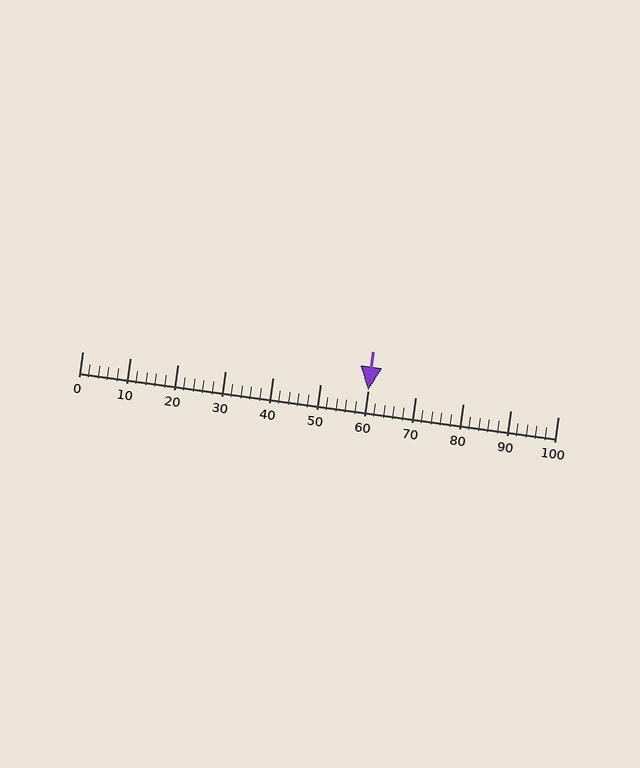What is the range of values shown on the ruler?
The ruler shows values from 0 to 100.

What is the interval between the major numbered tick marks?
The major tick marks are spaced 10 units apart.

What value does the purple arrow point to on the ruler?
The purple arrow points to approximately 60.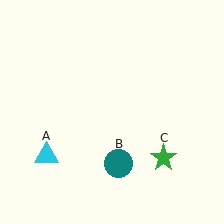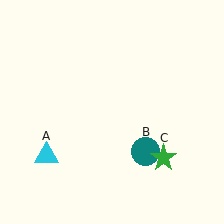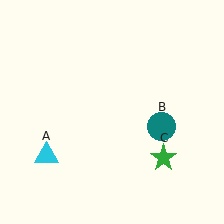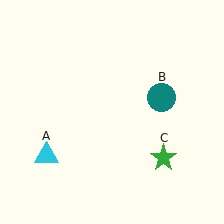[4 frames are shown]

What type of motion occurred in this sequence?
The teal circle (object B) rotated counterclockwise around the center of the scene.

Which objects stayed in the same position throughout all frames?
Cyan triangle (object A) and green star (object C) remained stationary.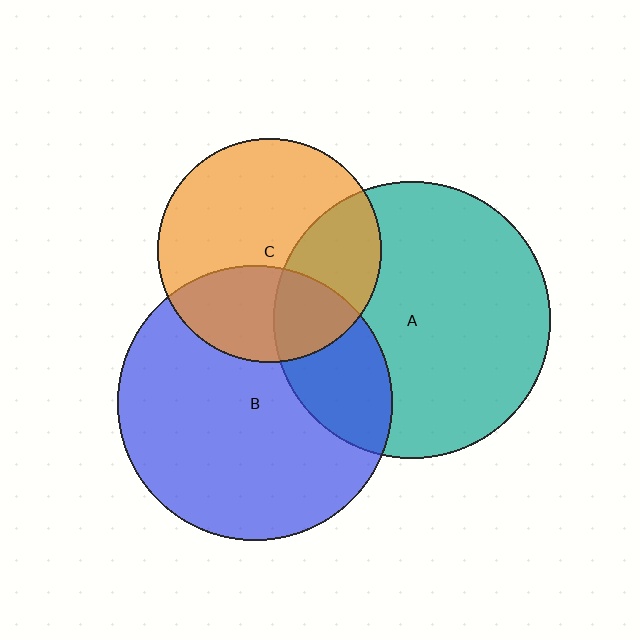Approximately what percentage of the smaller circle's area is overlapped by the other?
Approximately 35%.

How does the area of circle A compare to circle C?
Approximately 1.5 times.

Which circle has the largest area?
Circle A (teal).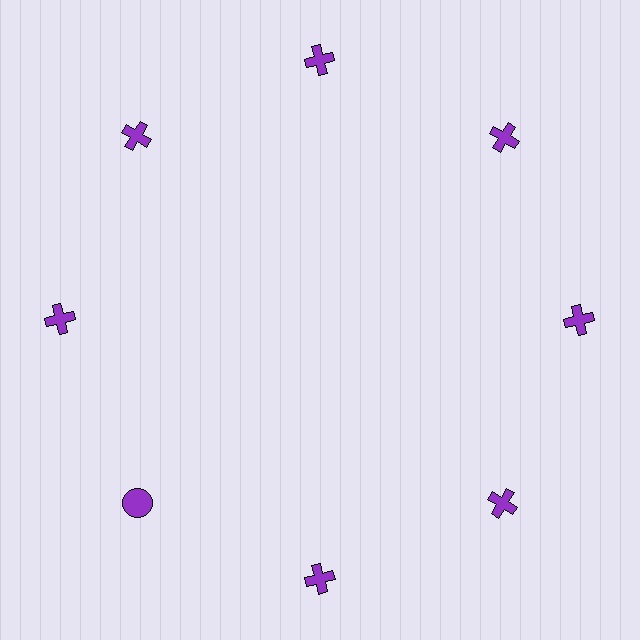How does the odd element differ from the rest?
It has a different shape: circle instead of cross.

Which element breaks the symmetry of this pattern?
The purple circle at roughly the 8 o'clock position breaks the symmetry. All other shapes are purple crosses.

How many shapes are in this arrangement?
There are 8 shapes arranged in a ring pattern.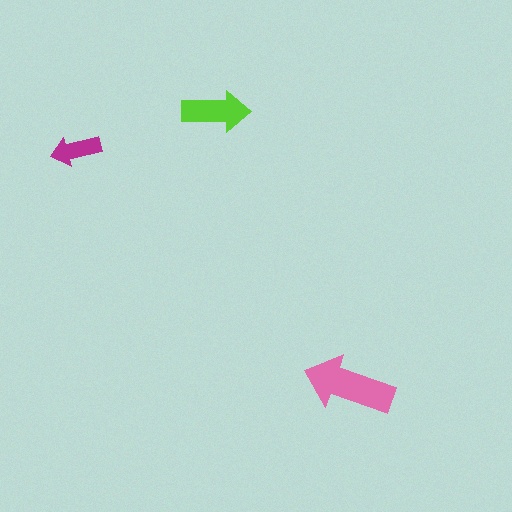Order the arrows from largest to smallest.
the pink one, the lime one, the magenta one.